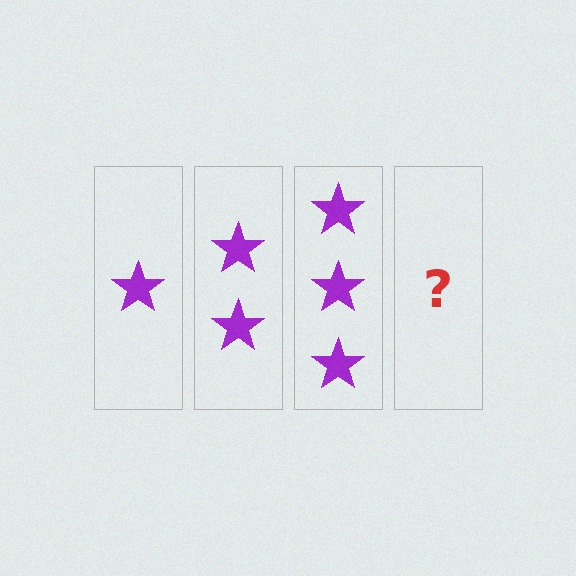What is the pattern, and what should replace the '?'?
The pattern is that each step adds one more star. The '?' should be 4 stars.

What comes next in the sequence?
The next element should be 4 stars.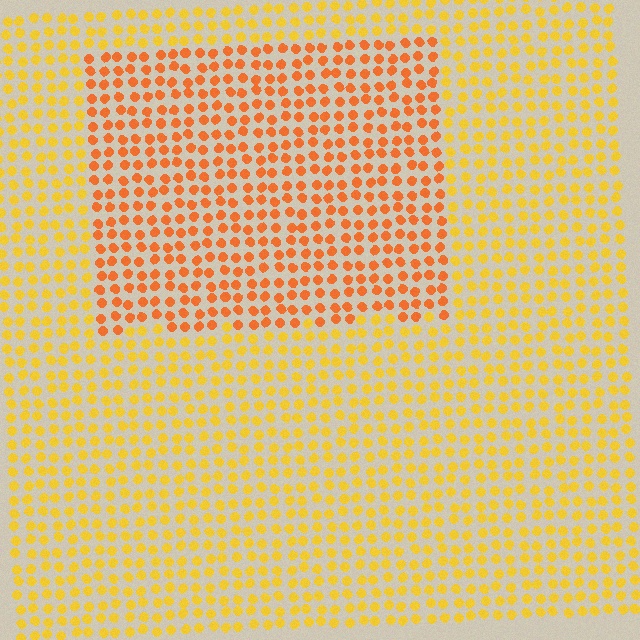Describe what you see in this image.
The image is filled with small yellow elements in a uniform arrangement. A rectangle-shaped region is visible where the elements are tinted to a slightly different hue, forming a subtle color boundary.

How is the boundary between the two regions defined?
The boundary is defined purely by a slight shift in hue (about 28 degrees). Spacing, size, and orientation are identical on both sides.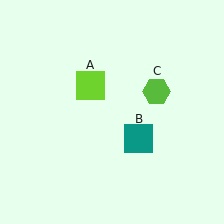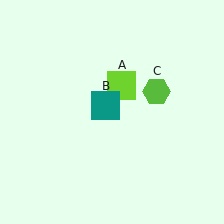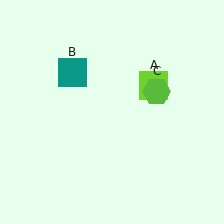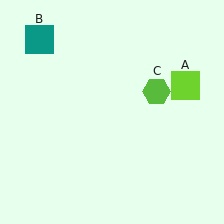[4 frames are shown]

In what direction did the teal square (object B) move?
The teal square (object B) moved up and to the left.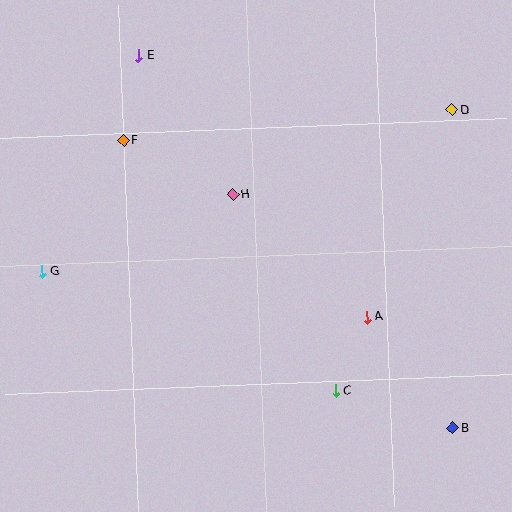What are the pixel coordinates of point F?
Point F is at (124, 140).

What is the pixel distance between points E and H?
The distance between E and H is 168 pixels.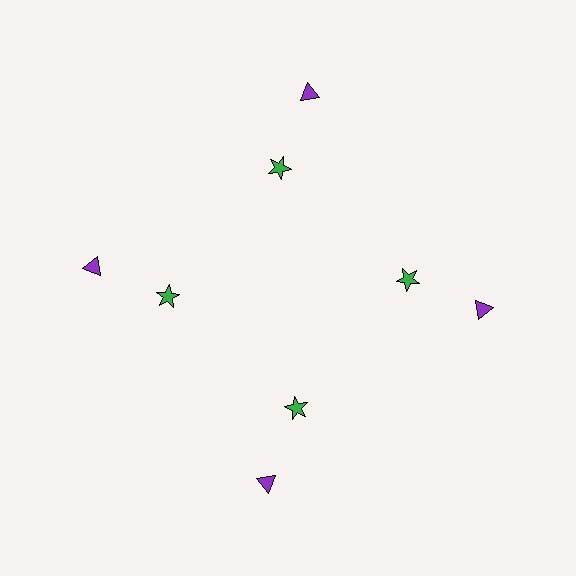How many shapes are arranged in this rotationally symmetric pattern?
There are 8 shapes, arranged in 4 groups of 2.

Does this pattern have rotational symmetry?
Yes, this pattern has 4-fold rotational symmetry. It looks the same after rotating 90 degrees around the center.